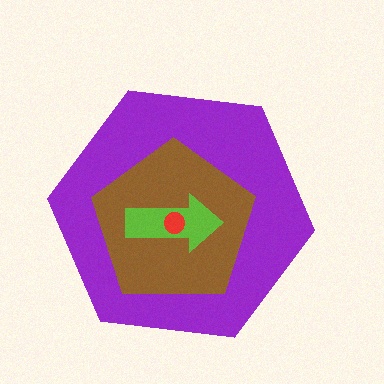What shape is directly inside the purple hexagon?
The brown pentagon.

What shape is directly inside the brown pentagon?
The lime arrow.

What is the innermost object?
The red circle.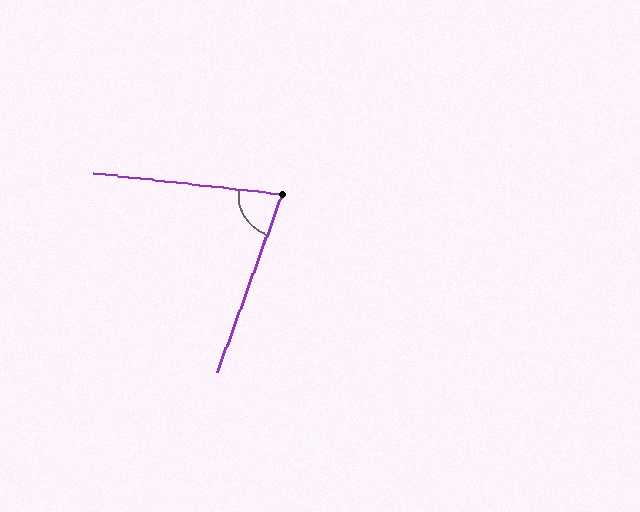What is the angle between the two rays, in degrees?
Approximately 76 degrees.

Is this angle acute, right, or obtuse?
It is acute.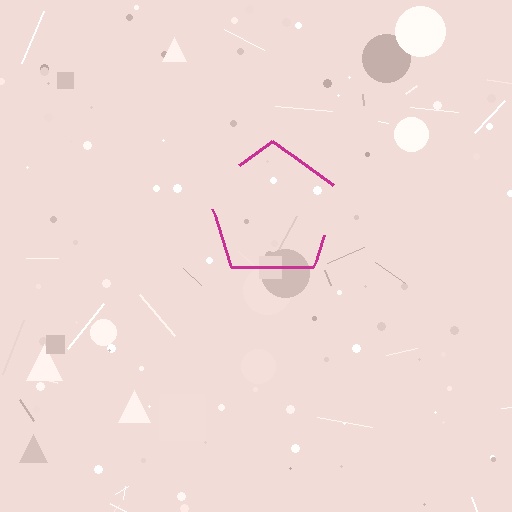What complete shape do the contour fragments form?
The contour fragments form a pentagon.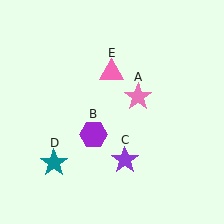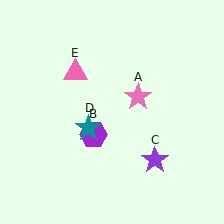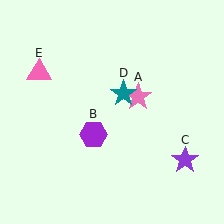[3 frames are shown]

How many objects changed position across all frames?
3 objects changed position: purple star (object C), teal star (object D), pink triangle (object E).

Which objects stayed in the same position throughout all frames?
Pink star (object A) and purple hexagon (object B) remained stationary.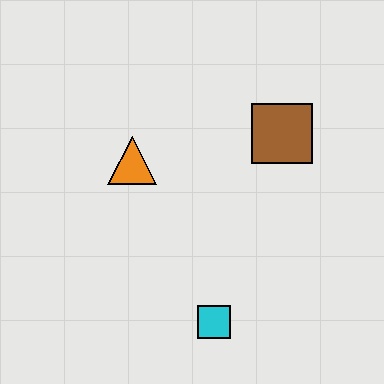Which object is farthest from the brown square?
The cyan square is farthest from the brown square.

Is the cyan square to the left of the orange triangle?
No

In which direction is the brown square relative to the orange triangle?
The brown square is to the right of the orange triangle.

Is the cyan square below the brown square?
Yes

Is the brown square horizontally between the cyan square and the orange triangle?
No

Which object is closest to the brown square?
The orange triangle is closest to the brown square.